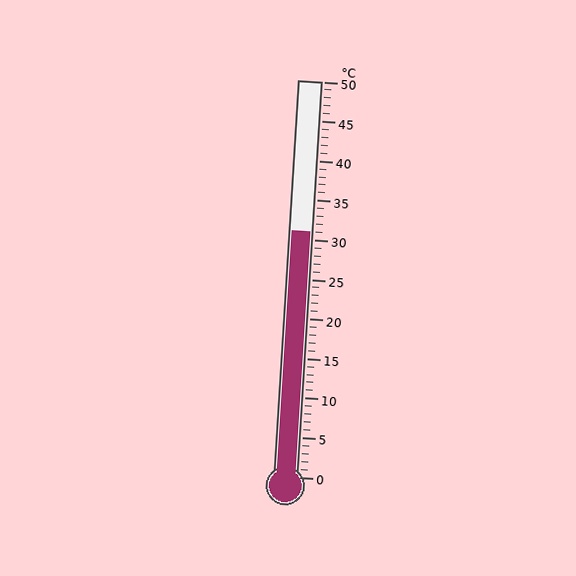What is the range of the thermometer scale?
The thermometer scale ranges from 0°C to 50°C.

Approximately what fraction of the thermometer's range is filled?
The thermometer is filled to approximately 60% of its range.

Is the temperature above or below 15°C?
The temperature is above 15°C.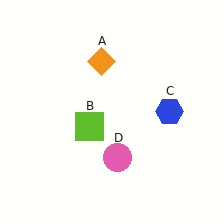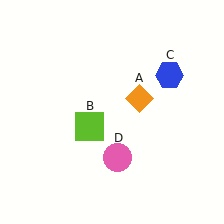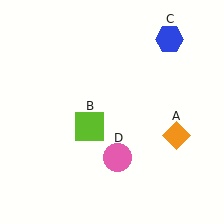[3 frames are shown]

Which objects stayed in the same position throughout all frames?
Lime square (object B) and pink circle (object D) remained stationary.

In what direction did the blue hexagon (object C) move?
The blue hexagon (object C) moved up.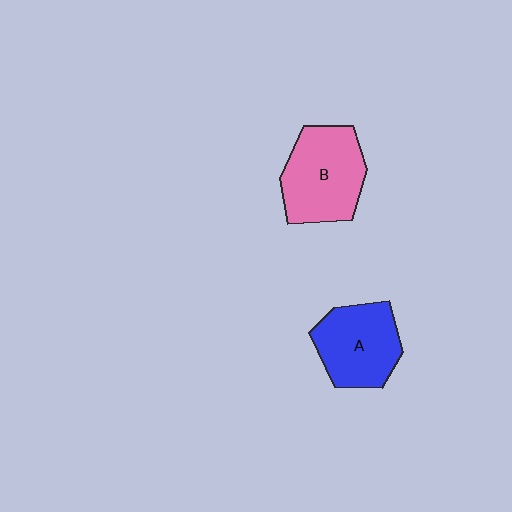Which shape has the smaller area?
Shape A (blue).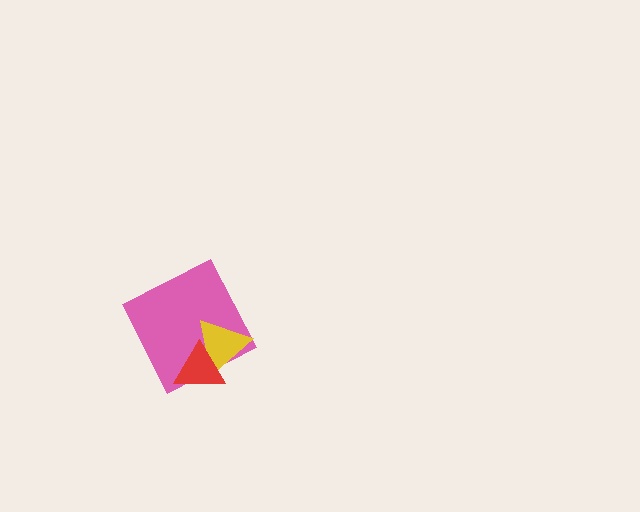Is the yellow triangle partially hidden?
Yes, it is partially covered by another shape.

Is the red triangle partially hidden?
No, no other shape covers it.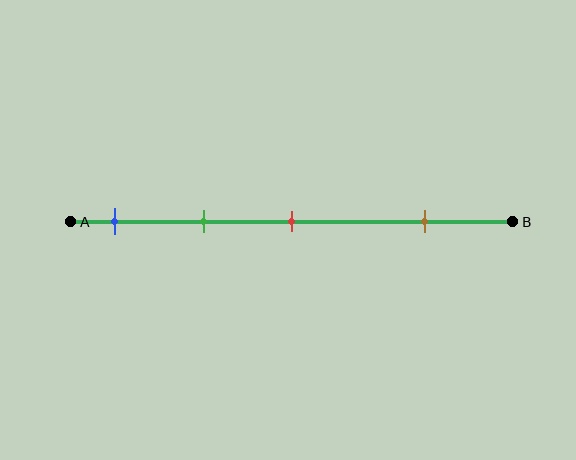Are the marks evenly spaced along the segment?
No, the marks are not evenly spaced.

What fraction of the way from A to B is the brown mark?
The brown mark is approximately 80% (0.8) of the way from A to B.